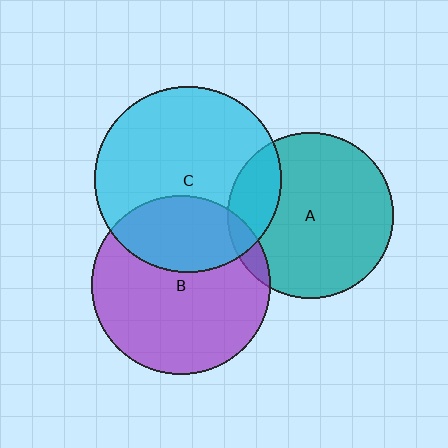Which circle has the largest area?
Circle C (cyan).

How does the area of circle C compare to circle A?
Approximately 1.3 times.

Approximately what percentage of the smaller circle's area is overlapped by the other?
Approximately 30%.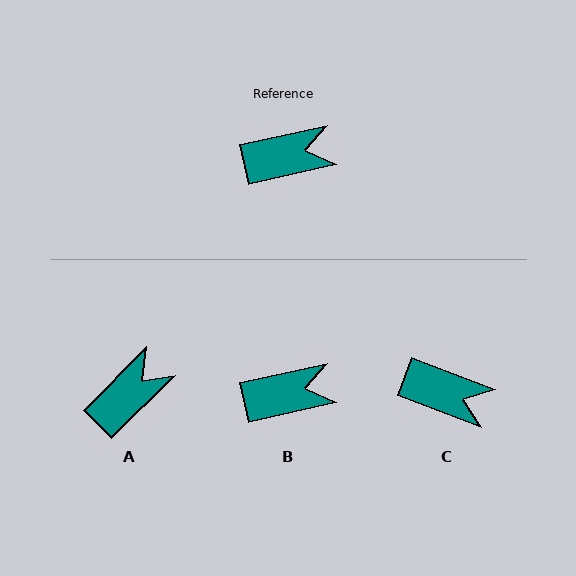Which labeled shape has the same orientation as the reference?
B.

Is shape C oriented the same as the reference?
No, it is off by about 34 degrees.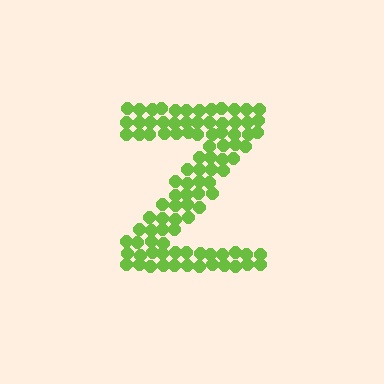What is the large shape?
The large shape is the letter Z.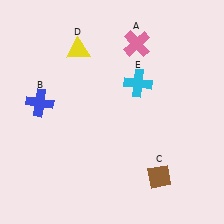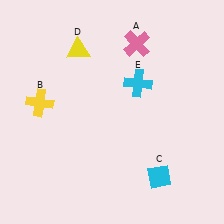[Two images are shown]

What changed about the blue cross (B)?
In Image 1, B is blue. In Image 2, it changed to yellow.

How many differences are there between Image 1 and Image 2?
There are 2 differences between the two images.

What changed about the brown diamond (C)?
In Image 1, C is brown. In Image 2, it changed to cyan.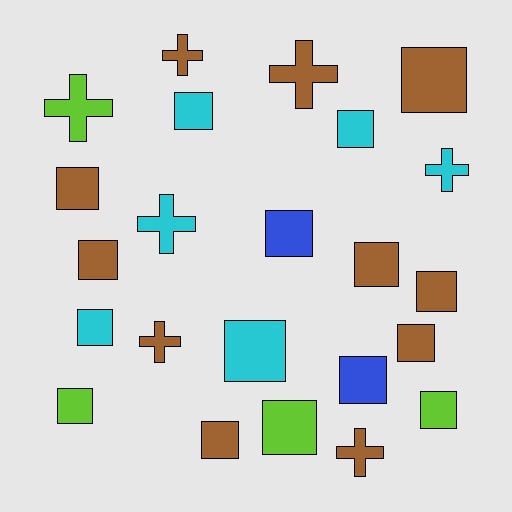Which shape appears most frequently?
Square, with 16 objects.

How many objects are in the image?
There are 23 objects.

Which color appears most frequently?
Brown, with 11 objects.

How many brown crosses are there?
There are 4 brown crosses.